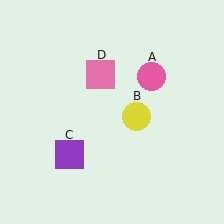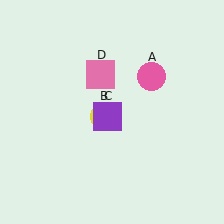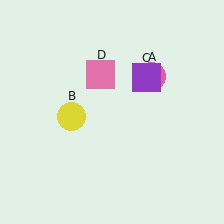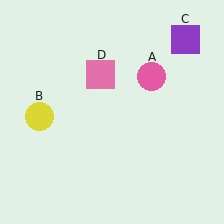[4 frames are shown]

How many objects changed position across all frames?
2 objects changed position: yellow circle (object B), purple square (object C).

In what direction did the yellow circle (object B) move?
The yellow circle (object B) moved left.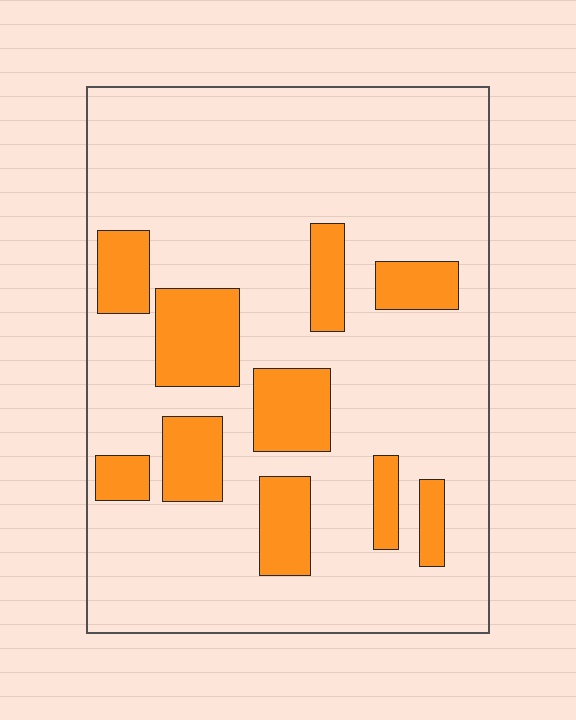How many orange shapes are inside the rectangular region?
10.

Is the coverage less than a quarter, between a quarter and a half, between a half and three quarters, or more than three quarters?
Less than a quarter.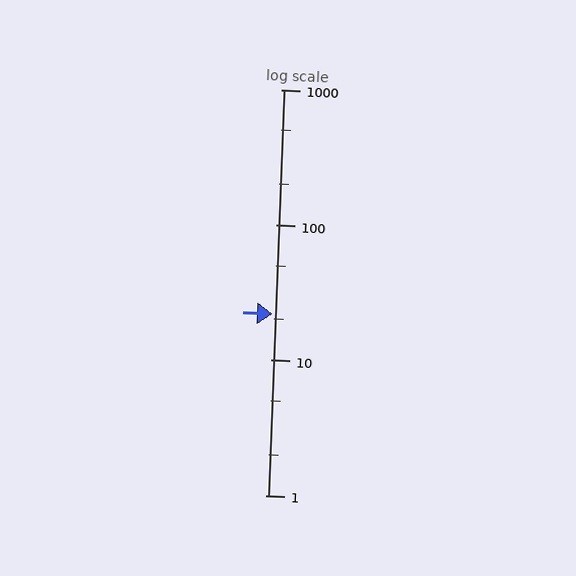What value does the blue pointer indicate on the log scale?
The pointer indicates approximately 22.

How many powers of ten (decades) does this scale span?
The scale spans 3 decades, from 1 to 1000.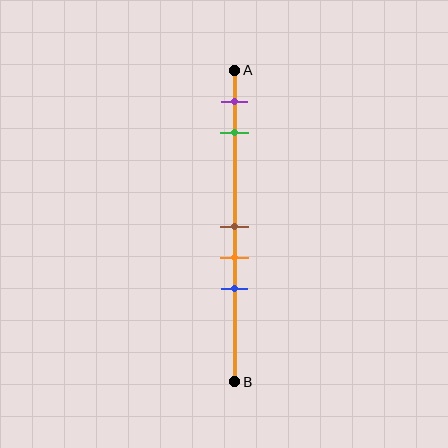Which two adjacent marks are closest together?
The brown and orange marks are the closest adjacent pair.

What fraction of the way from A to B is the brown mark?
The brown mark is approximately 50% (0.5) of the way from A to B.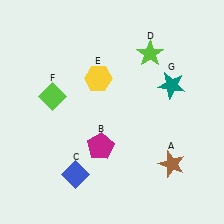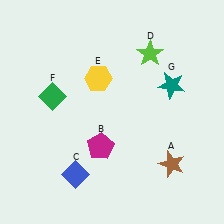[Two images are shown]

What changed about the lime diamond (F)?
In Image 1, F is lime. In Image 2, it changed to green.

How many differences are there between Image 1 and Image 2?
There is 1 difference between the two images.